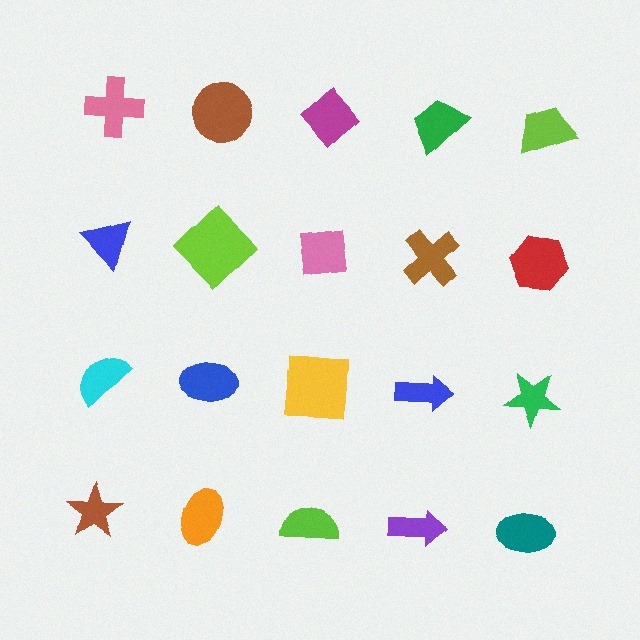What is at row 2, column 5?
A red hexagon.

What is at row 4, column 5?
A teal ellipse.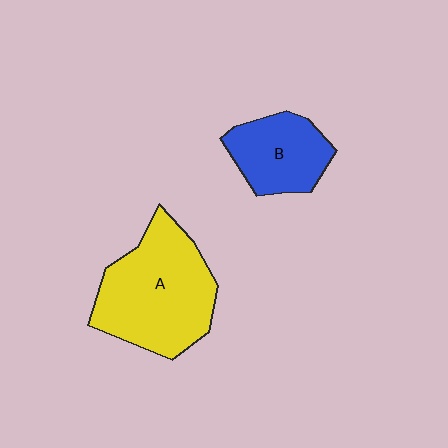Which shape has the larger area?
Shape A (yellow).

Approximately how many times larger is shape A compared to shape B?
Approximately 1.8 times.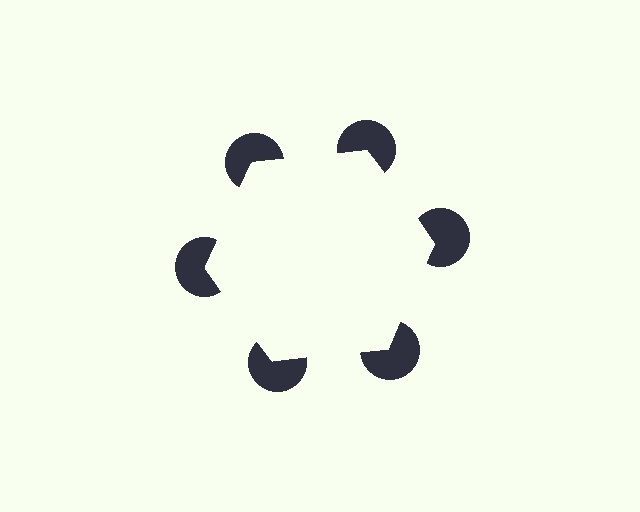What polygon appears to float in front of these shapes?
An illusory hexagon — its edges are inferred from the aligned wedge cuts in the pac-man discs, not physically drawn.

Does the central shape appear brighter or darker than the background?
It typically appears slightly brighter than the background, even though no actual brightness change is drawn.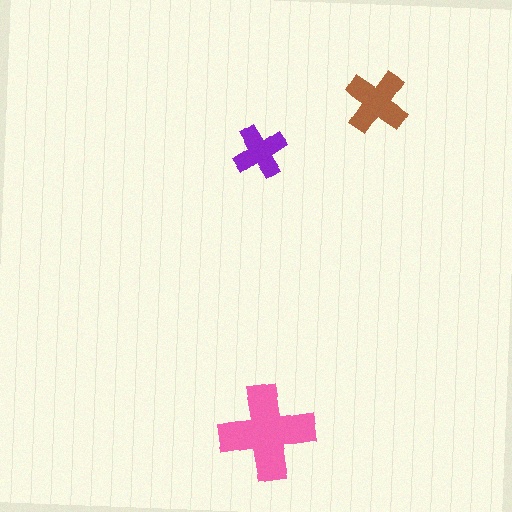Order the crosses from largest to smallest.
the pink one, the brown one, the purple one.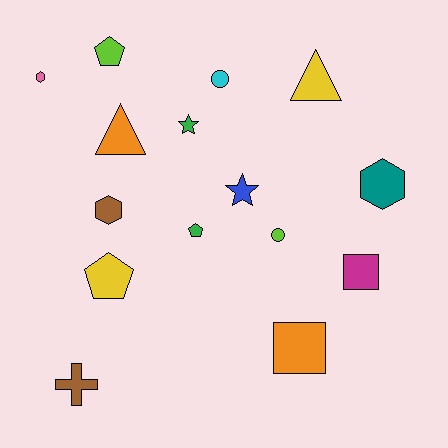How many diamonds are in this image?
There are no diamonds.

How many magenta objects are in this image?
There is 1 magenta object.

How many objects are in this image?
There are 15 objects.